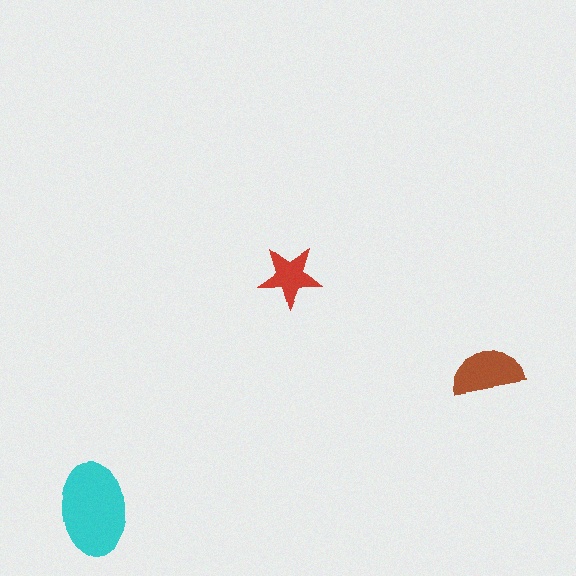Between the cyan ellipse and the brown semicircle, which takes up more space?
The cyan ellipse.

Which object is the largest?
The cyan ellipse.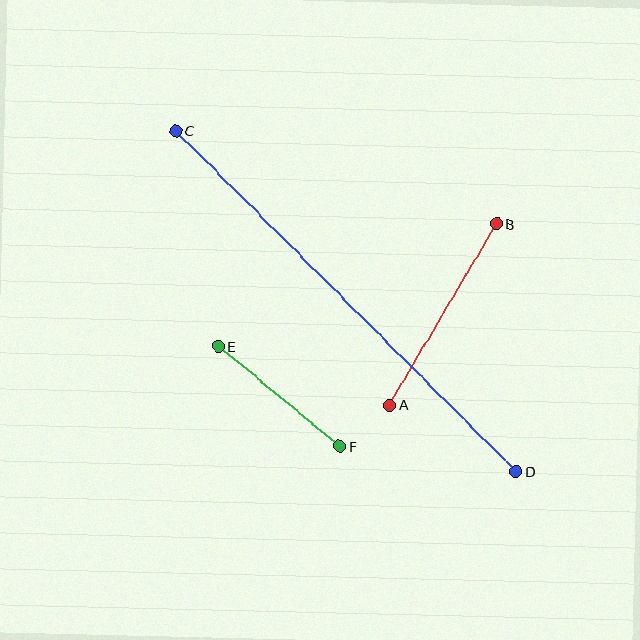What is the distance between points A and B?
The distance is approximately 211 pixels.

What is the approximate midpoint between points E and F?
The midpoint is at approximately (279, 396) pixels.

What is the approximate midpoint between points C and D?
The midpoint is at approximately (346, 301) pixels.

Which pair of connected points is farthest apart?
Points C and D are farthest apart.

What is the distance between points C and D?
The distance is approximately 482 pixels.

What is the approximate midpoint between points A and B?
The midpoint is at approximately (443, 314) pixels.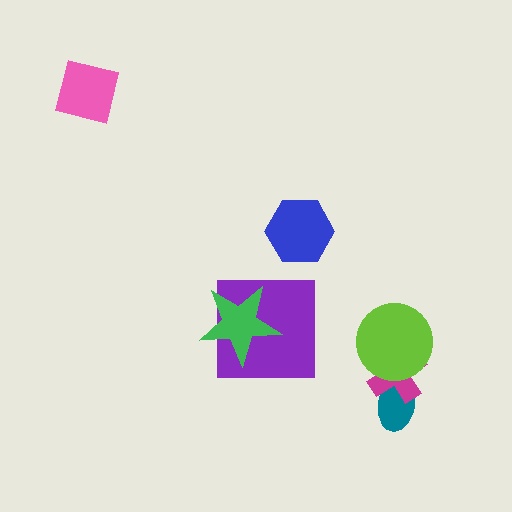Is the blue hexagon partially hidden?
No, no other shape covers it.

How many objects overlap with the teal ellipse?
1 object overlaps with the teal ellipse.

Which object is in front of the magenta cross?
The lime circle is in front of the magenta cross.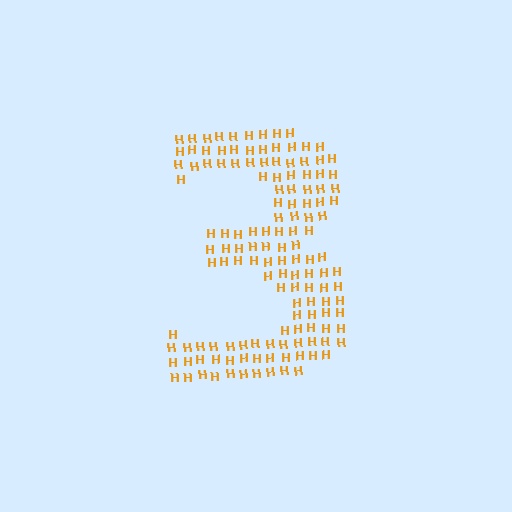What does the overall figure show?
The overall figure shows the digit 3.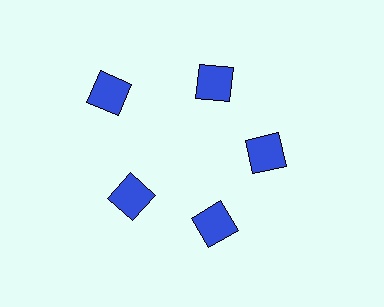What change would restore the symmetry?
The symmetry would be restored by moving it inward, back onto the ring so that all 5 diamonds sit at equal angles and equal distance from the center.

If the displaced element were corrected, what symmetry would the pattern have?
It would have 5-fold rotational symmetry — the pattern would map onto itself every 72 degrees.